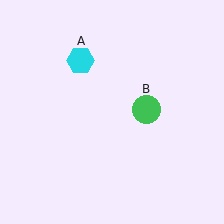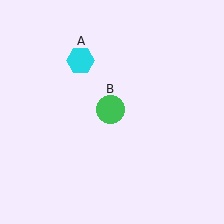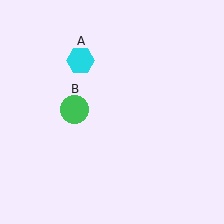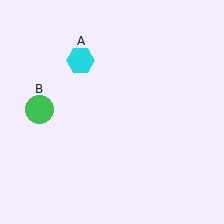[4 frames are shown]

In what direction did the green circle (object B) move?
The green circle (object B) moved left.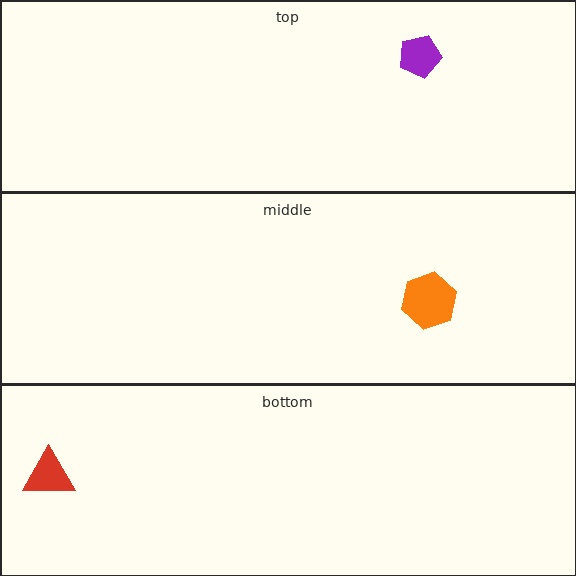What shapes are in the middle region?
The orange hexagon.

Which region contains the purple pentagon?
The top region.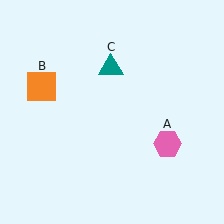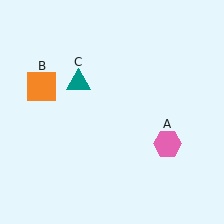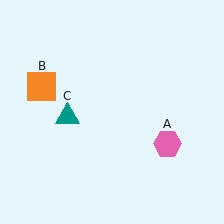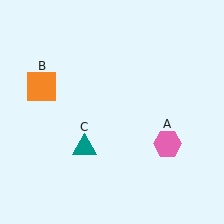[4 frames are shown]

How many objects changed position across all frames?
1 object changed position: teal triangle (object C).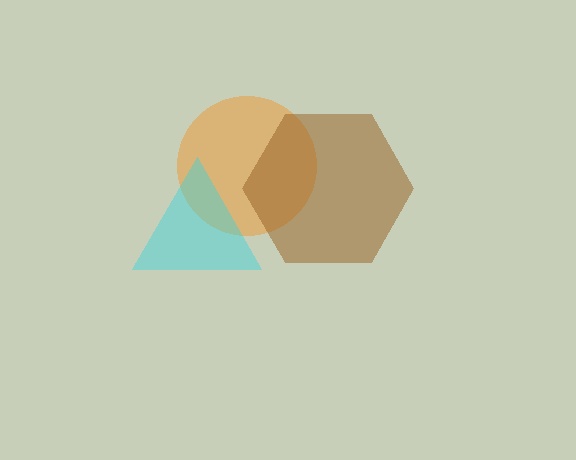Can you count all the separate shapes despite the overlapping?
Yes, there are 3 separate shapes.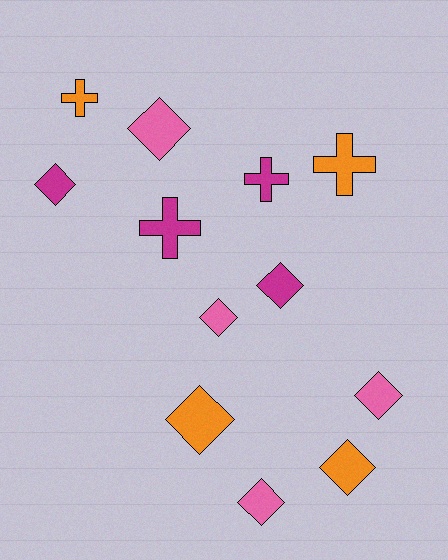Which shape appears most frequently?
Diamond, with 8 objects.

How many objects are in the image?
There are 12 objects.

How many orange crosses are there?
There are 2 orange crosses.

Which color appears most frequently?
Pink, with 4 objects.